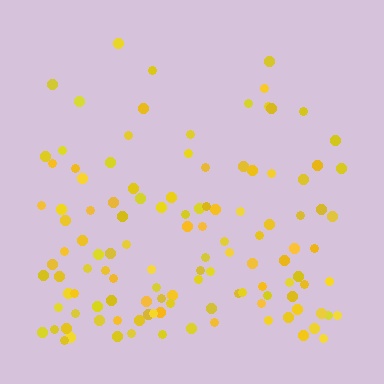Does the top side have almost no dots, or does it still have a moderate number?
Still a moderate number, just noticeably fewer than the bottom.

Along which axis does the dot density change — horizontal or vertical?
Vertical.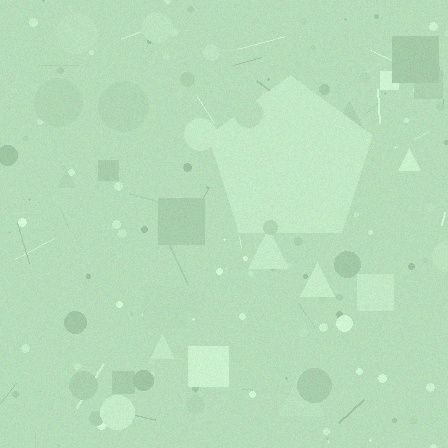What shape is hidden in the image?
A pentagon is hidden in the image.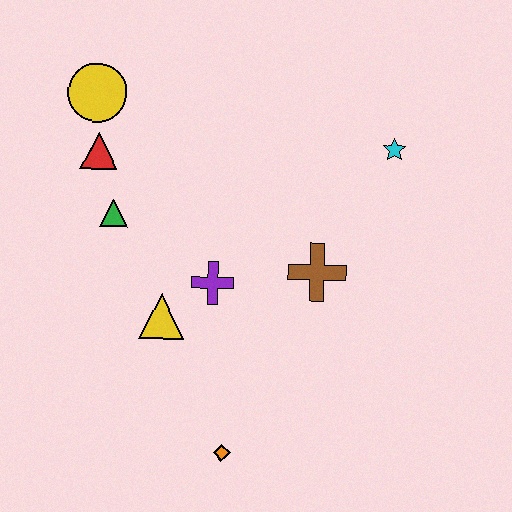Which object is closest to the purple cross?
The yellow triangle is closest to the purple cross.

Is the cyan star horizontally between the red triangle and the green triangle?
No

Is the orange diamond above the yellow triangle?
No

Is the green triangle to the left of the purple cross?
Yes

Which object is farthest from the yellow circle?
The orange diamond is farthest from the yellow circle.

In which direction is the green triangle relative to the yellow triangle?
The green triangle is above the yellow triangle.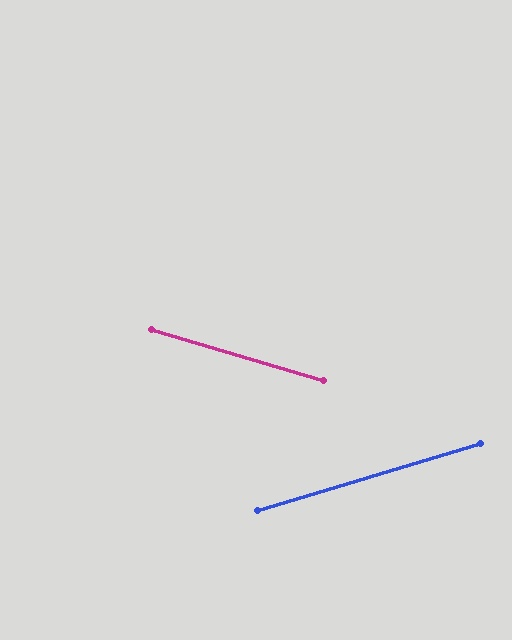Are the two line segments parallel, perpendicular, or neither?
Neither parallel nor perpendicular — they differ by about 33°.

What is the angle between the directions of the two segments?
Approximately 33 degrees.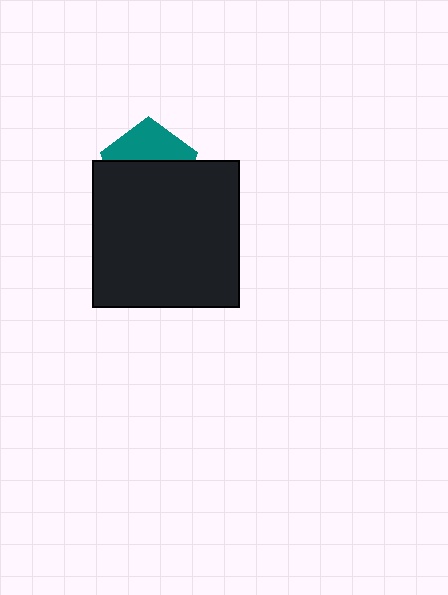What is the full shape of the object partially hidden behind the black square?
The partially hidden object is a teal pentagon.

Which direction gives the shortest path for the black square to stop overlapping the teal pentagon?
Moving down gives the shortest separation.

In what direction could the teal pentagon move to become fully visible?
The teal pentagon could move up. That would shift it out from behind the black square entirely.